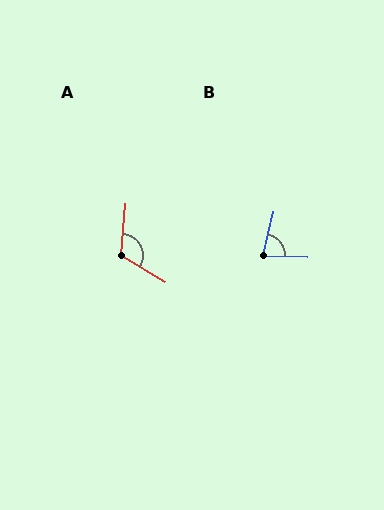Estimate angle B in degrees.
Approximately 78 degrees.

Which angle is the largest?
A, at approximately 117 degrees.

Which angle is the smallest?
B, at approximately 78 degrees.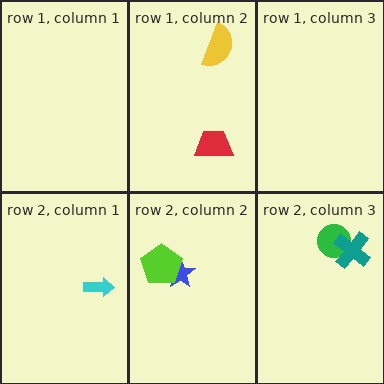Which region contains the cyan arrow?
The row 2, column 1 region.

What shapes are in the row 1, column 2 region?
The yellow semicircle, the red trapezoid.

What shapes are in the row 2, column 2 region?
The blue star, the lime pentagon.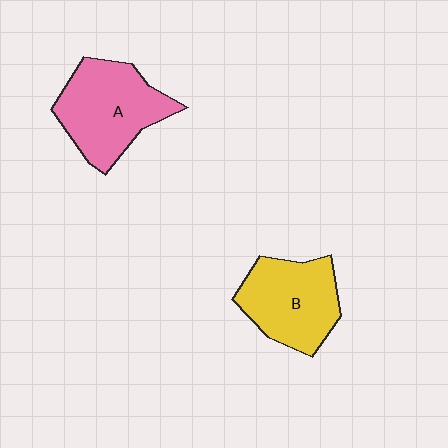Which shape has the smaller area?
Shape B (yellow).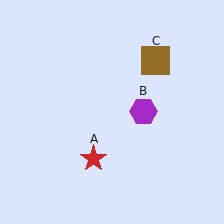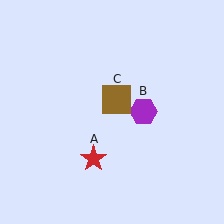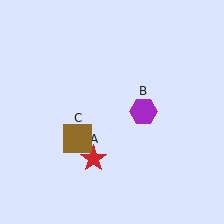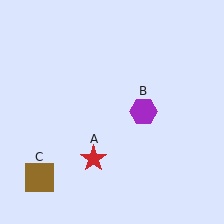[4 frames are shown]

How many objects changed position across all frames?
1 object changed position: brown square (object C).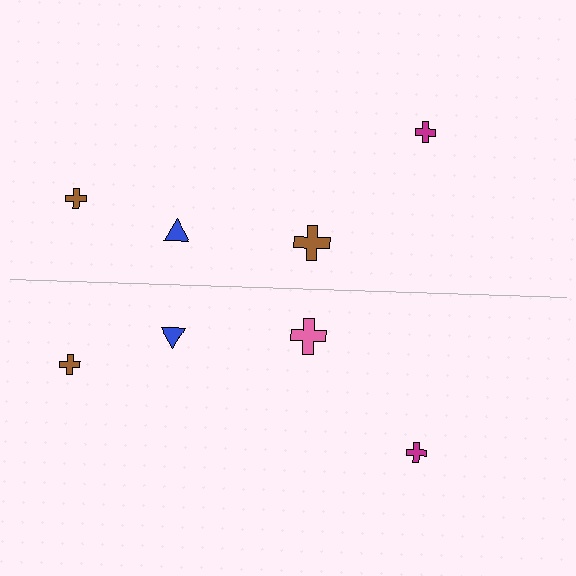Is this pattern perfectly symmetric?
No, the pattern is not perfectly symmetric. The pink cross on the bottom side breaks the symmetry — its mirror counterpart is brown.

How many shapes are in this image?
There are 8 shapes in this image.